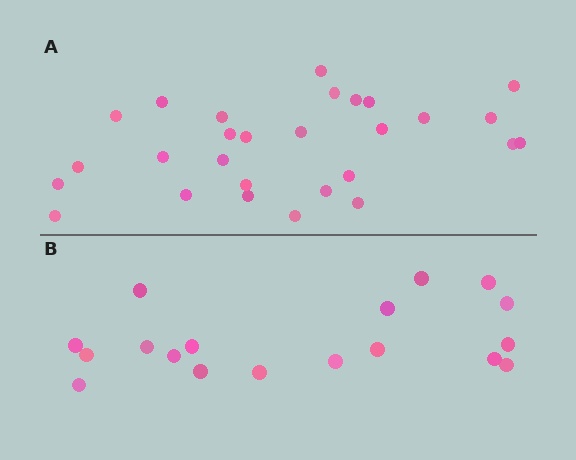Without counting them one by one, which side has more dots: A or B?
Region A (the top region) has more dots.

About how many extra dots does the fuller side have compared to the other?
Region A has roughly 10 or so more dots than region B.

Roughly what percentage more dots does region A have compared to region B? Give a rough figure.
About 55% more.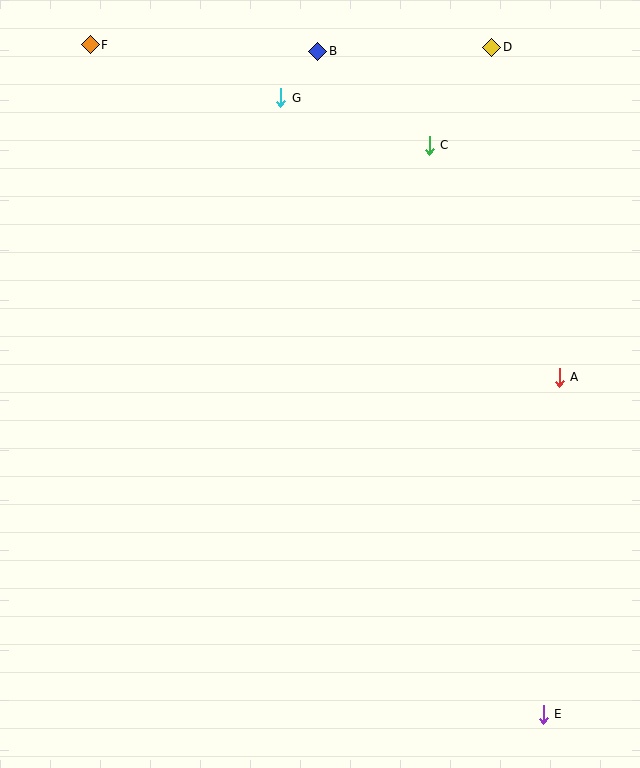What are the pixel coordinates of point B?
Point B is at (318, 51).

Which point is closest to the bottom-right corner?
Point E is closest to the bottom-right corner.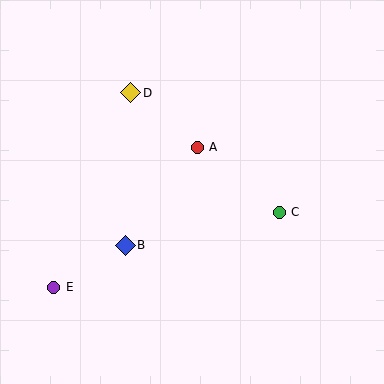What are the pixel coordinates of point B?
Point B is at (125, 245).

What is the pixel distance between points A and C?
The distance between A and C is 105 pixels.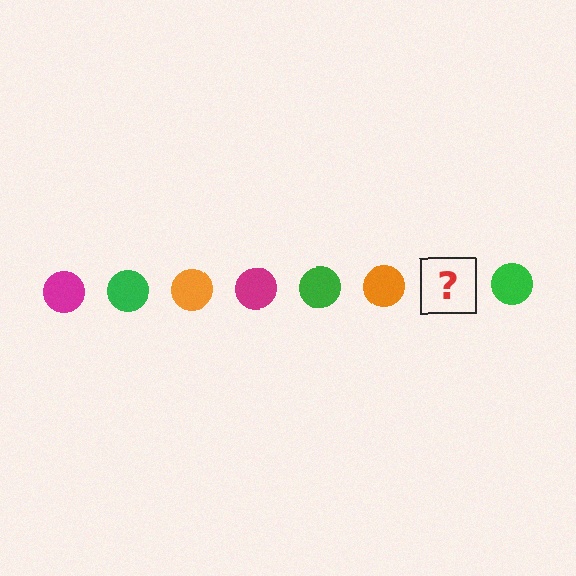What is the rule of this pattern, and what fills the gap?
The rule is that the pattern cycles through magenta, green, orange circles. The gap should be filled with a magenta circle.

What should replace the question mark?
The question mark should be replaced with a magenta circle.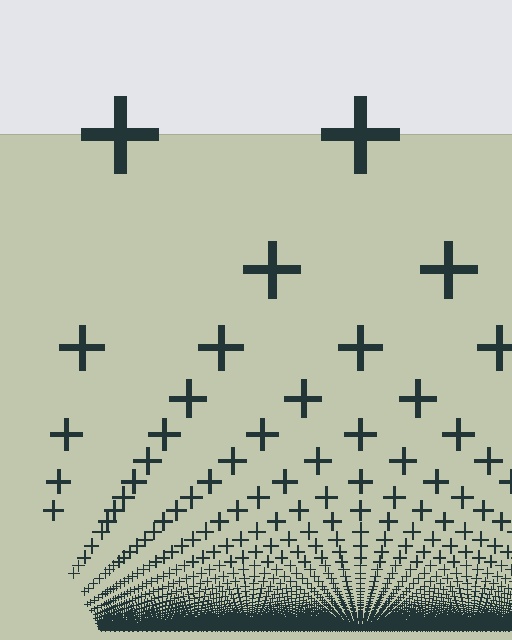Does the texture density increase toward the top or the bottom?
Density increases toward the bottom.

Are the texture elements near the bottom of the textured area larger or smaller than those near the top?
Smaller. The gradient is inverted — elements near the bottom are smaller and denser.